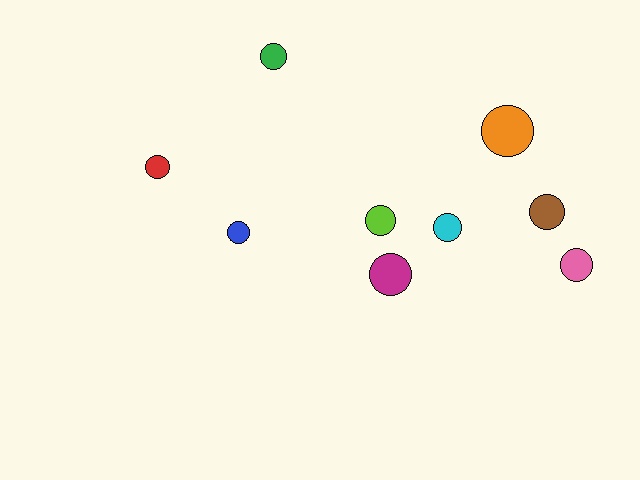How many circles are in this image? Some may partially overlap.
There are 9 circles.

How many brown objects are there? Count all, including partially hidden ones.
There is 1 brown object.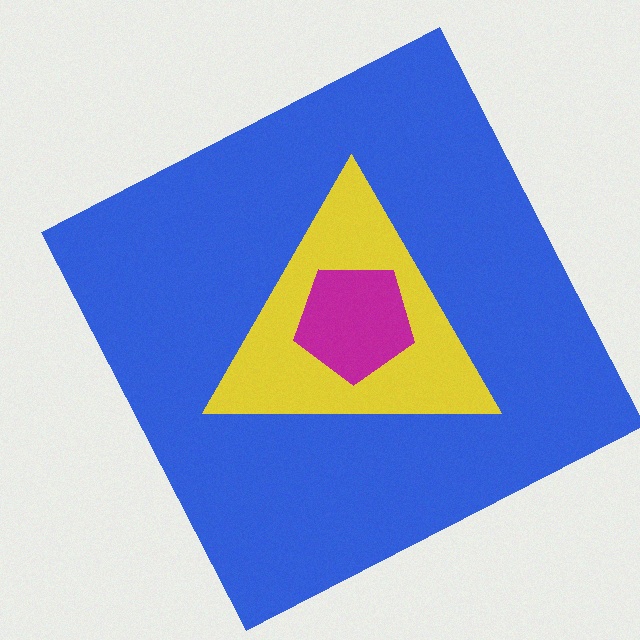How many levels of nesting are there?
3.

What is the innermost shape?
The magenta pentagon.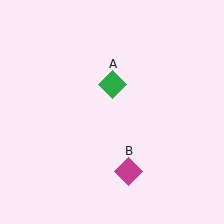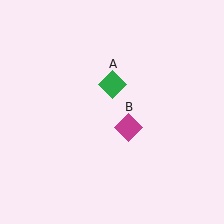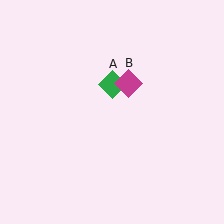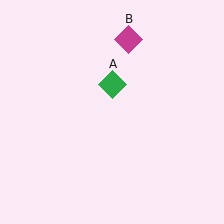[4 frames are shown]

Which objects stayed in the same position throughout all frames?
Green diamond (object A) remained stationary.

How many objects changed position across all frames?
1 object changed position: magenta diamond (object B).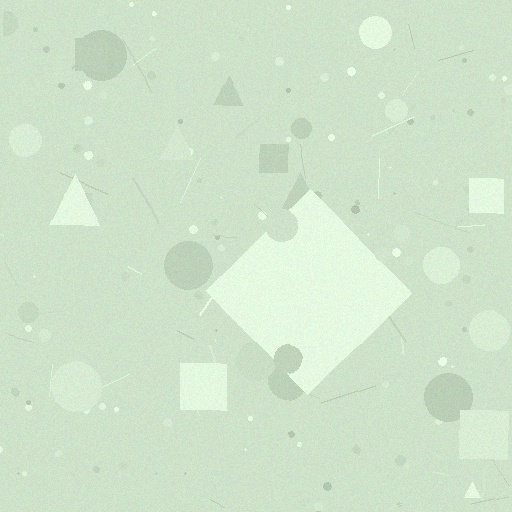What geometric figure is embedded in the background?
A diamond is embedded in the background.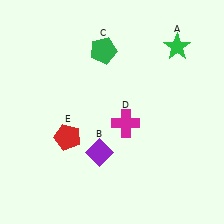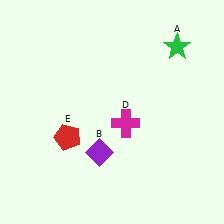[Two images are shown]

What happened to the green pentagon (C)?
The green pentagon (C) was removed in Image 2. It was in the top-left area of Image 1.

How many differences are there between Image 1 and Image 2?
There is 1 difference between the two images.